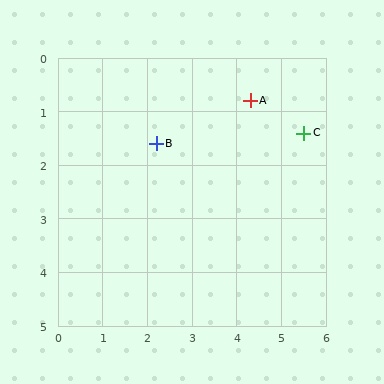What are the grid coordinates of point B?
Point B is at approximately (2.2, 1.6).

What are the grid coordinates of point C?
Point C is at approximately (5.5, 1.4).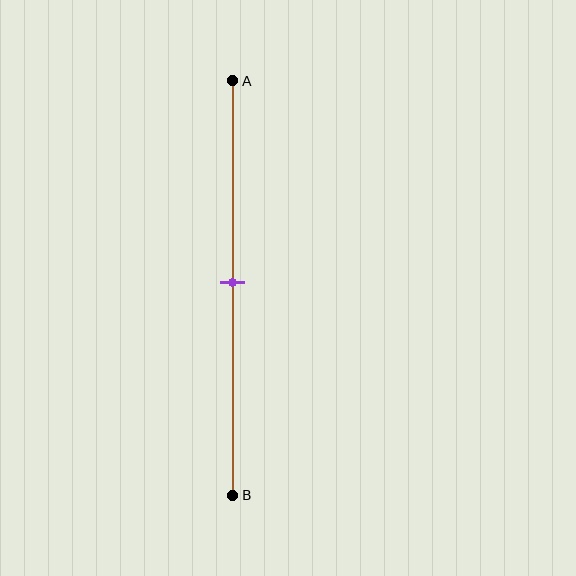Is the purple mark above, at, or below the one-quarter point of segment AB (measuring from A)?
The purple mark is below the one-quarter point of segment AB.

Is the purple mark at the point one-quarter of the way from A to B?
No, the mark is at about 50% from A, not at the 25% one-quarter point.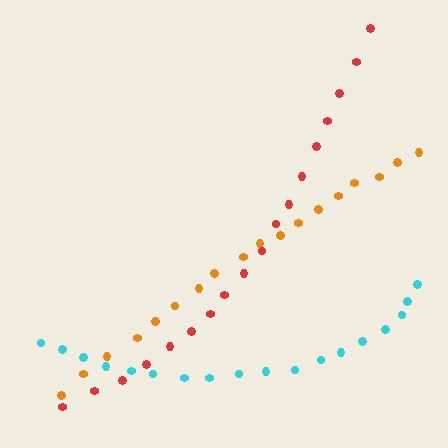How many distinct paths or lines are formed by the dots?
There are 3 distinct paths.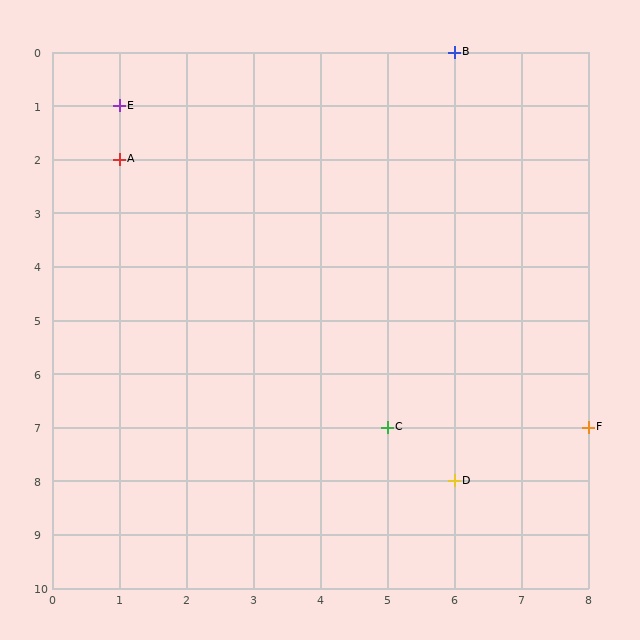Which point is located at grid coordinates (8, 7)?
Point F is at (8, 7).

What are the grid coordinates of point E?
Point E is at grid coordinates (1, 1).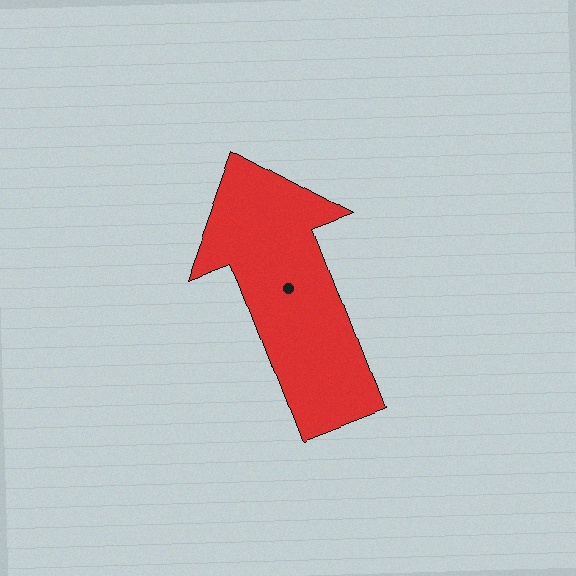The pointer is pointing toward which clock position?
Roughly 11 o'clock.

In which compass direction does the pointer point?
North.